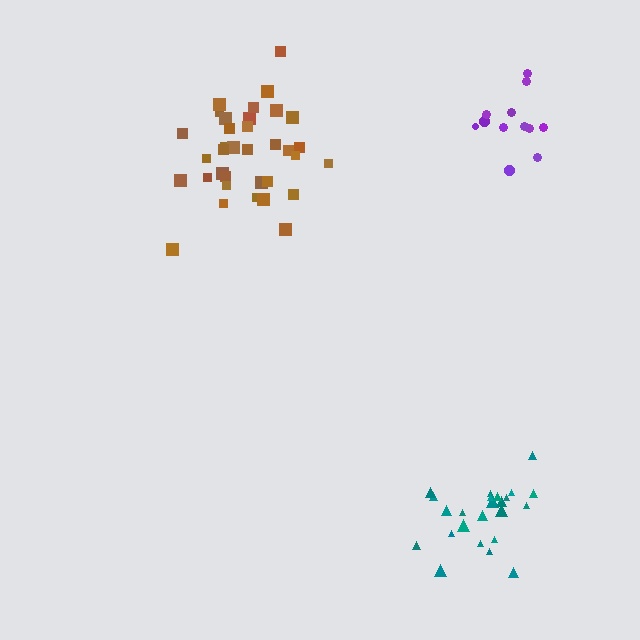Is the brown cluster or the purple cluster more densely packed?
Purple.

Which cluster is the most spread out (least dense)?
Brown.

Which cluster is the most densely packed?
Purple.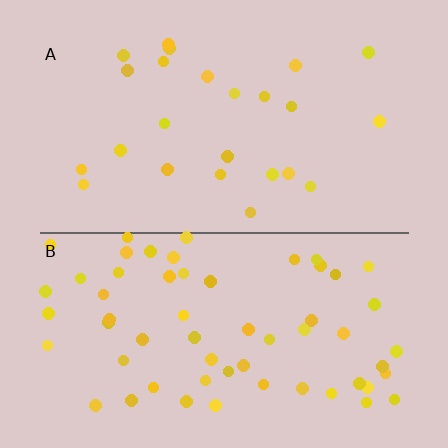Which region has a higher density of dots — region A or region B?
B (the bottom).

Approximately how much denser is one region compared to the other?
Approximately 2.4× — region B over region A.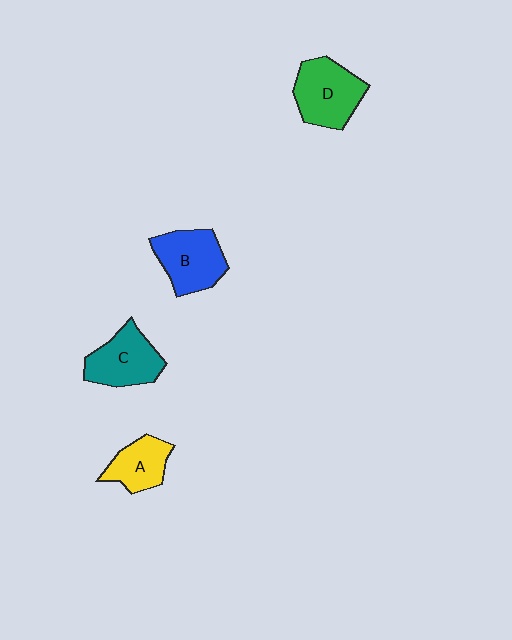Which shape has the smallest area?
Shape A (yellow).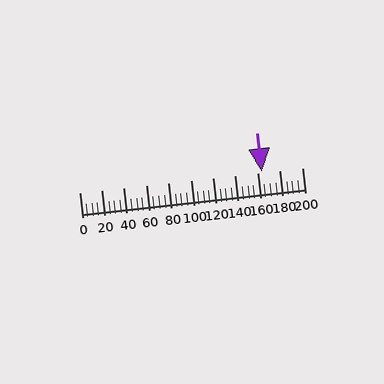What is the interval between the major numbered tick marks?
The major tick marks are spaced 20 units apart.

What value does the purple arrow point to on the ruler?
The purple arrow points to approximately 164.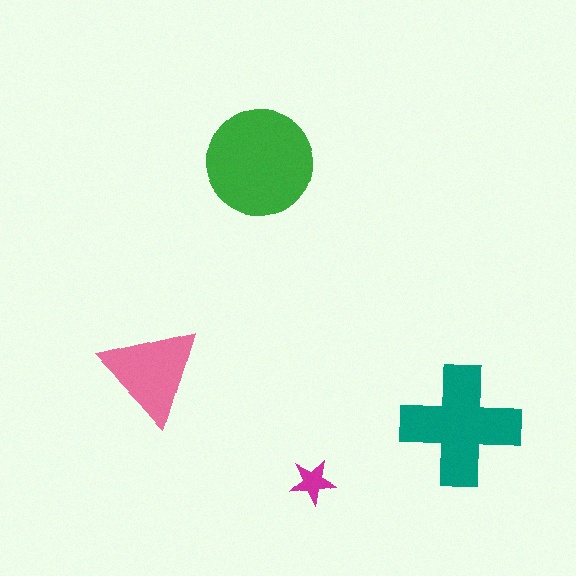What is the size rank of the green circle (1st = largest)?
1st.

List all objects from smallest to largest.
The magenta star, the pink triangle, the teal cross, the green circle.